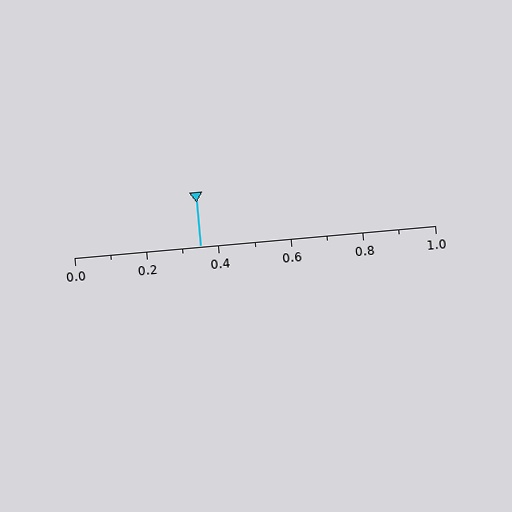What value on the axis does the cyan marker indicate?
The marker indicates approximately 0.35.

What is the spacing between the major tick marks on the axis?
The major ticks are spaced 0.2 apart.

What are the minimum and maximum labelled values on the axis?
The axis runs from 0.0 to 1.0.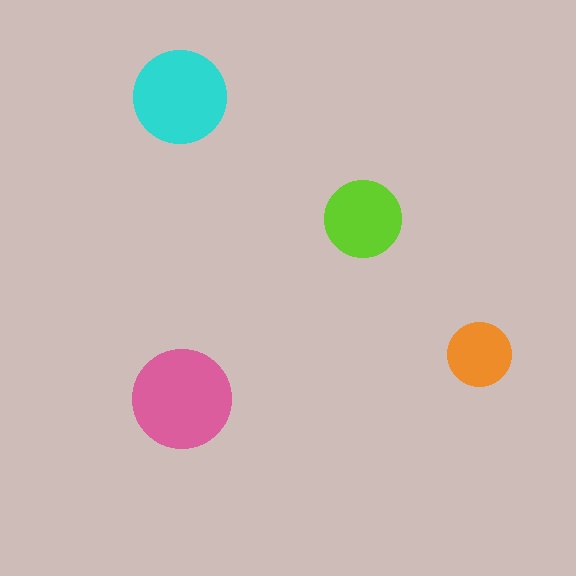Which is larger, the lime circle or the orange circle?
The lime one.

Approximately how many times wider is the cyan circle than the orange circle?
About 1.5 times wider.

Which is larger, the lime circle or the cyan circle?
The cyan one.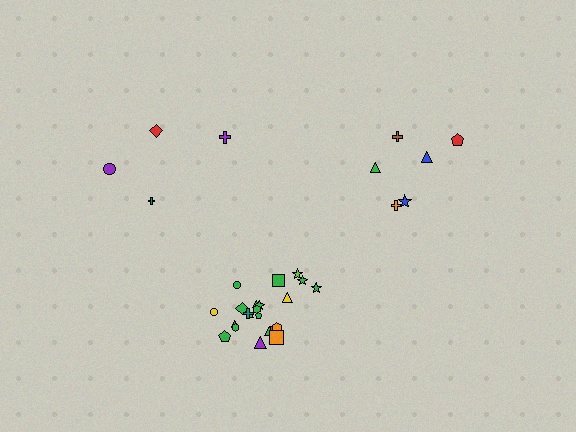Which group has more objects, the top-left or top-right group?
The top-right group.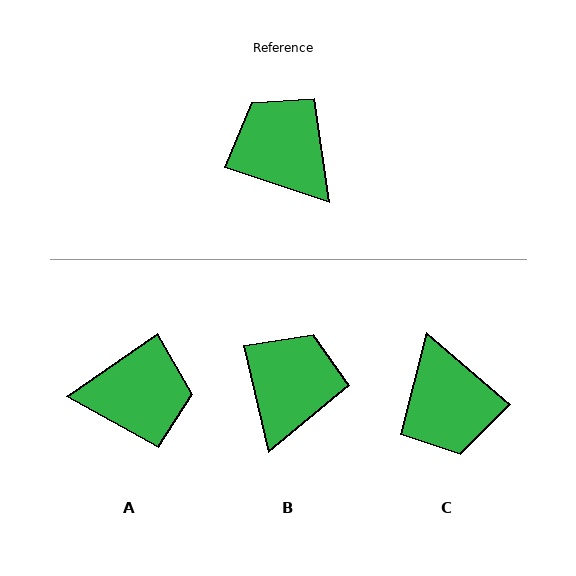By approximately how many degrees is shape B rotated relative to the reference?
Approximately 58 degrees clockwise.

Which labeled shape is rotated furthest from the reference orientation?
C, about 158 degrees away.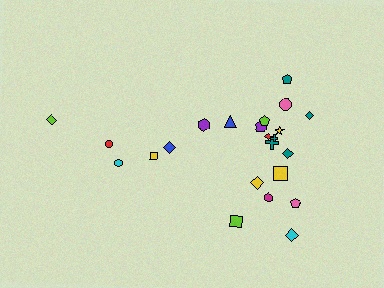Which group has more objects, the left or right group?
The right group.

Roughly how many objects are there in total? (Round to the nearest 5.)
Roughly 25 objects in total.